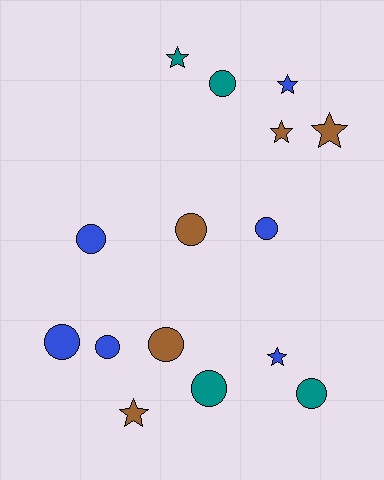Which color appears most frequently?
Blue, with 6 objects.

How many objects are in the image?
There are 15 objects.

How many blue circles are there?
There are 4 blue circles.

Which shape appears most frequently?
Circle, with 9 objects.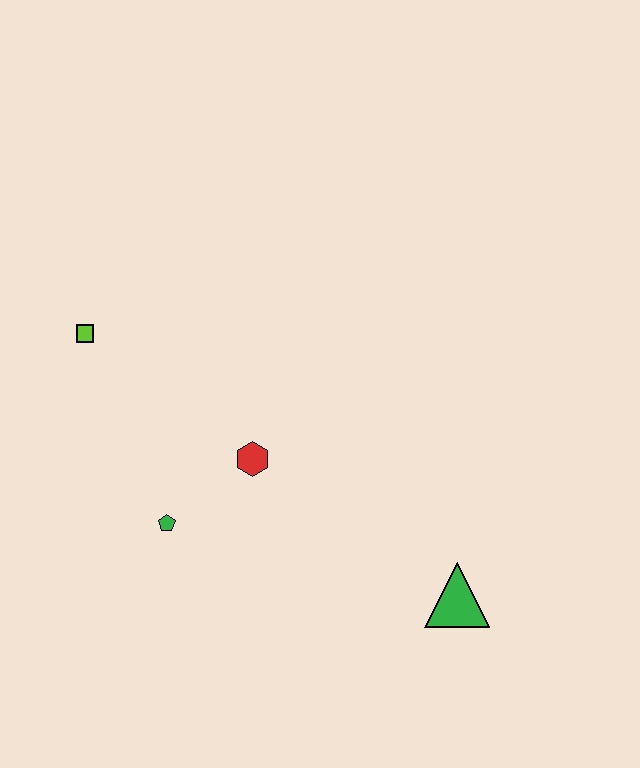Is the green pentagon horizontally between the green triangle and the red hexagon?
No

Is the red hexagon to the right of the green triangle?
No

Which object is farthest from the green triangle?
The lime square is farthest from the green triangle.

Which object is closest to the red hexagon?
The green pentagon is closest to the red hexagon.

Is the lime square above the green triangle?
Yes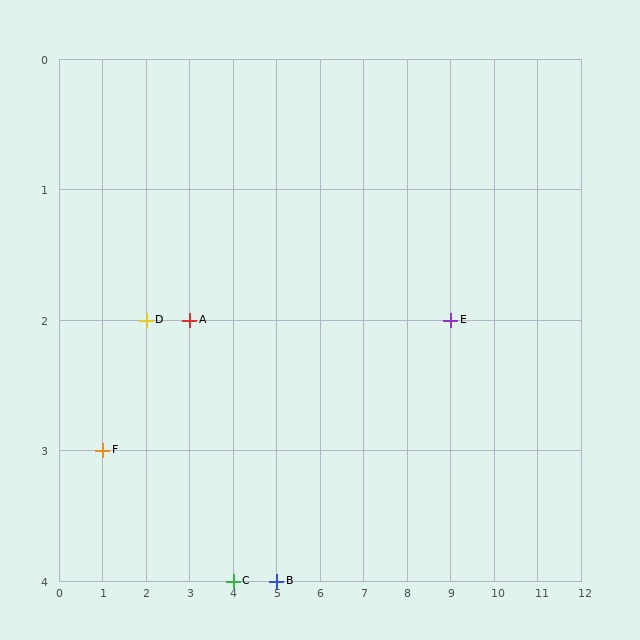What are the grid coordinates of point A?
Point A is at grid coordinates (3, 2).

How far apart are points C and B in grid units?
Points C and B are 1 column apart.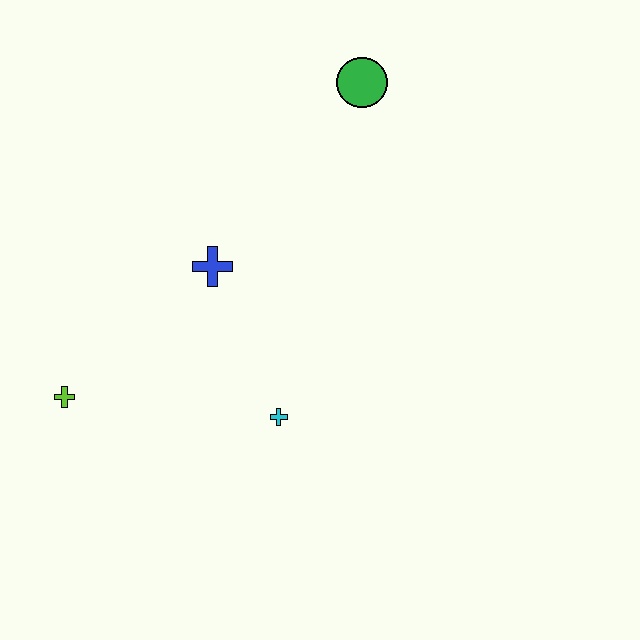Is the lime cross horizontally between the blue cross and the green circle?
No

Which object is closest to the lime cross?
The blue cross is closest to the lime cross.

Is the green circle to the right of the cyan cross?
Yes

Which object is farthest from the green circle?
The lime cross is farthest from the green circle.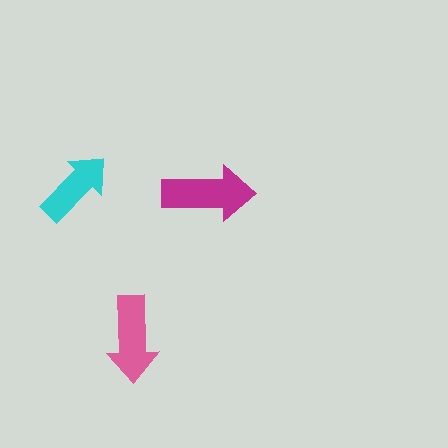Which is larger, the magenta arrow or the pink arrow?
The magenta one.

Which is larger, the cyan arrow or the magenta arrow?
The magenta one.